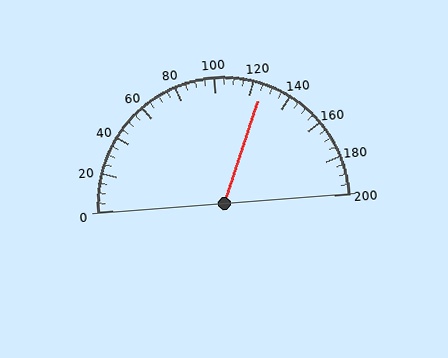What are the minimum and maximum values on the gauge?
The gauge ranges from 0 to 200.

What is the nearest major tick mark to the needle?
The nearest major tick mark is 120.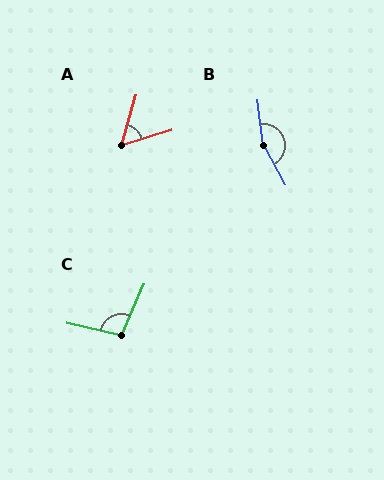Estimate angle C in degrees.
Approximately 102 degrees.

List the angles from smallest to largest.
A (57°), C (102°), B (158°).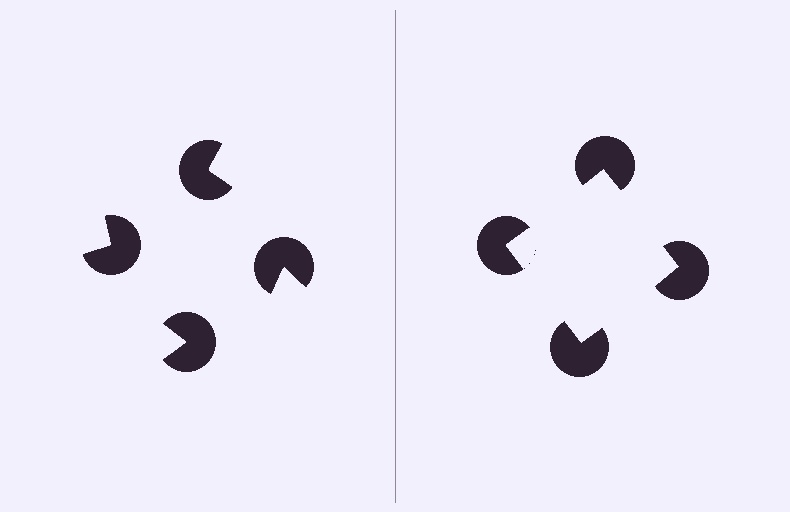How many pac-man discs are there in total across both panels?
8 — 4 on each side.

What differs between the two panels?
The pac-man discs are positioned identically on both sides; only the wedge orientations differ. On the right they align to a square; on the left they are misaligned.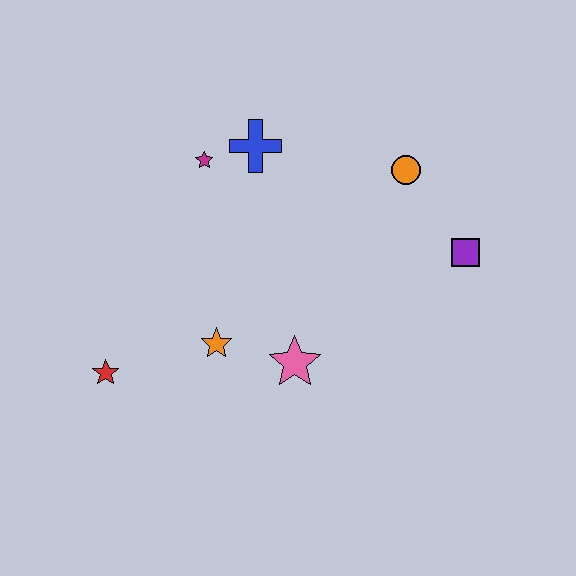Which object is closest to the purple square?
The orange circle is closest to the purple square.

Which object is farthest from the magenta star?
The purple square is farthest from the magenta star.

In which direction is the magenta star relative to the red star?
The magenta star is above the red star.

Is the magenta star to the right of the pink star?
No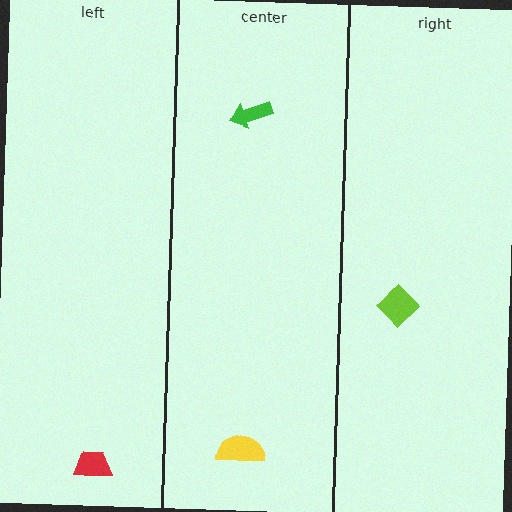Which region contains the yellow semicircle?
The center region.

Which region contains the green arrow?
The center region.